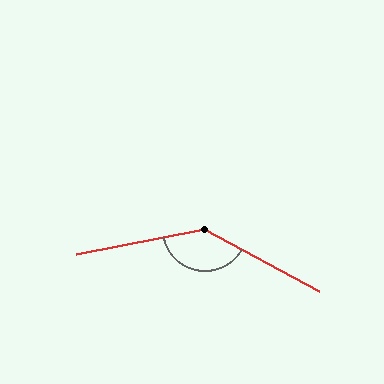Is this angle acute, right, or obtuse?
It is obtuse.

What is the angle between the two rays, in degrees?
Approximately 141 degrees.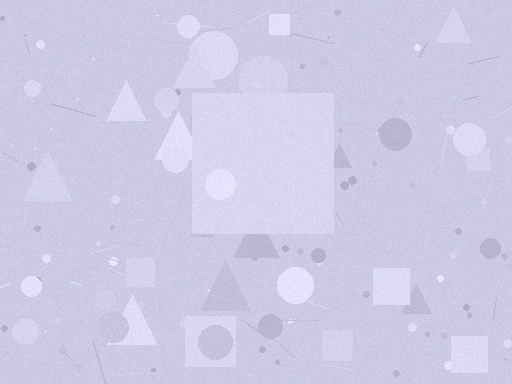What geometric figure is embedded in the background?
A square is embedded in the background.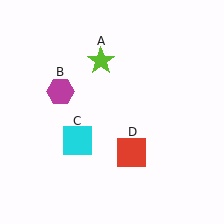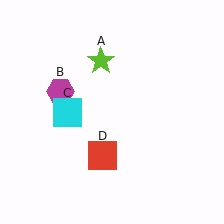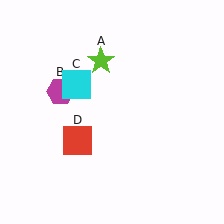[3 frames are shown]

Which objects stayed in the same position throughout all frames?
Lime star (object A) and magenta hexagon (object B) remained stationary.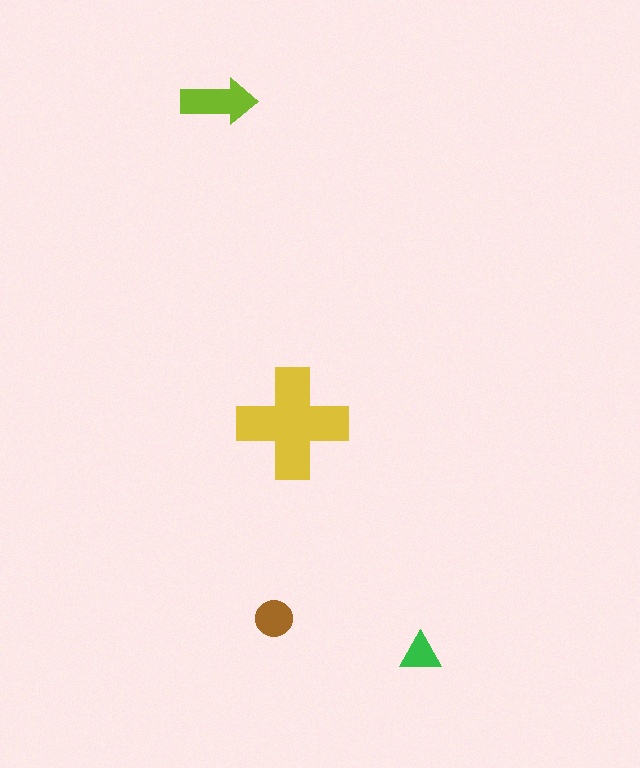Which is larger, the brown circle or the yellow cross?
The yellow cross.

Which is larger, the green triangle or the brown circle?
The brown circle.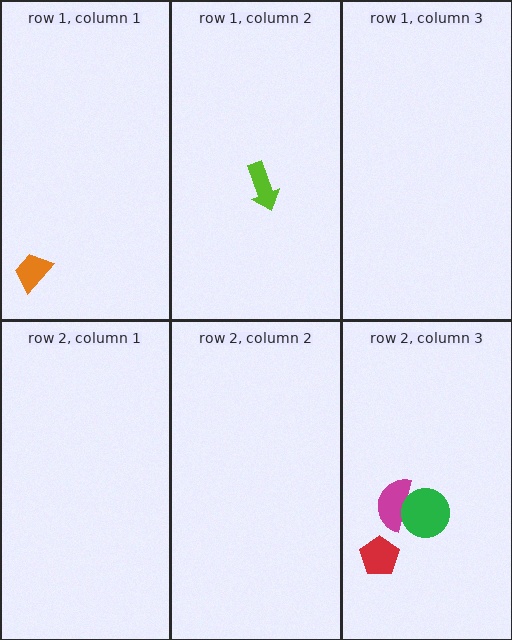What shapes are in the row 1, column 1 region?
The orange trapezoid.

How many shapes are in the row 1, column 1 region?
1.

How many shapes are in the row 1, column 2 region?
1.